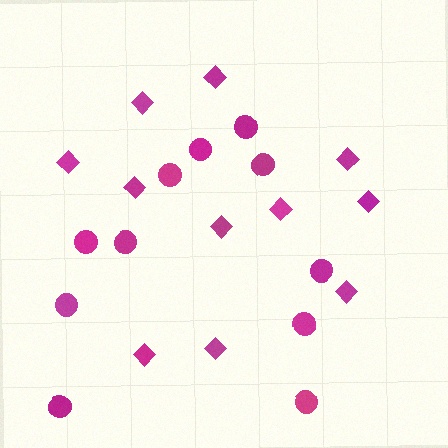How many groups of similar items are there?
There are 2 groups: one group of diamonds (11) and one group of circles (11).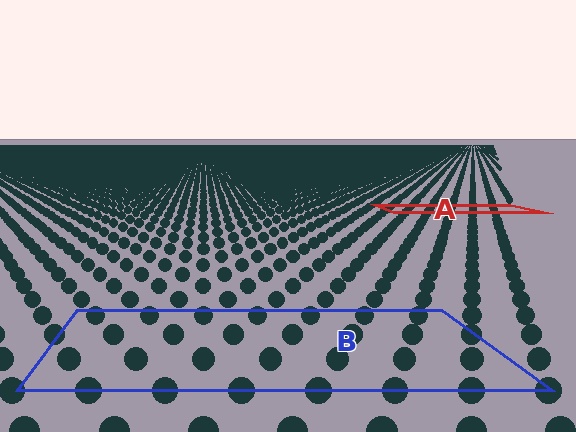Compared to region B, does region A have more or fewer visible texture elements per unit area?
Region A has more texture elements per unit area — they are packed more densely because it is farther away.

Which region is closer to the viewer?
Region B is closer. The texture elements there are larger and more spread out.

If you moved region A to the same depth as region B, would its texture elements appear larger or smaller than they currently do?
They would appear larger. At a closer depth, the same texture elements are projected at a bigger on-screen size.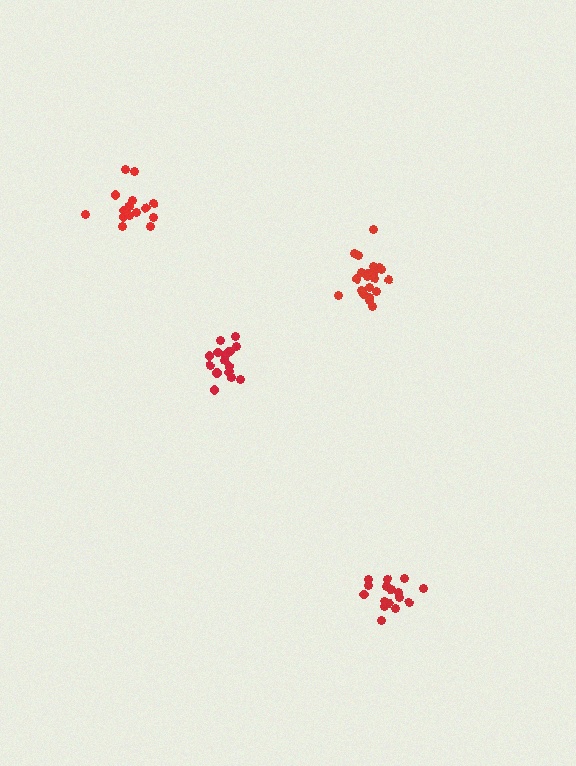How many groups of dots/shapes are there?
There are 4 groups.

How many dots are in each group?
Group 1: 16 dots, Group 2: 15 dots, Group 3: 21 dots, Group 4: 16 dots (68 total).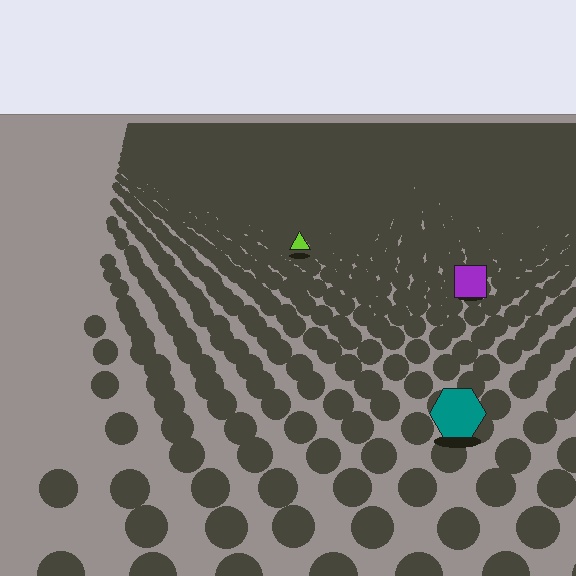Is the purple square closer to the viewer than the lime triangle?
Yes. The purple square is closer — you can tell from the texture gradient: the ground texture is coarser near it.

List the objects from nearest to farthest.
From nearest to farthest: the teal hexagon, the purple square, the lime triangle.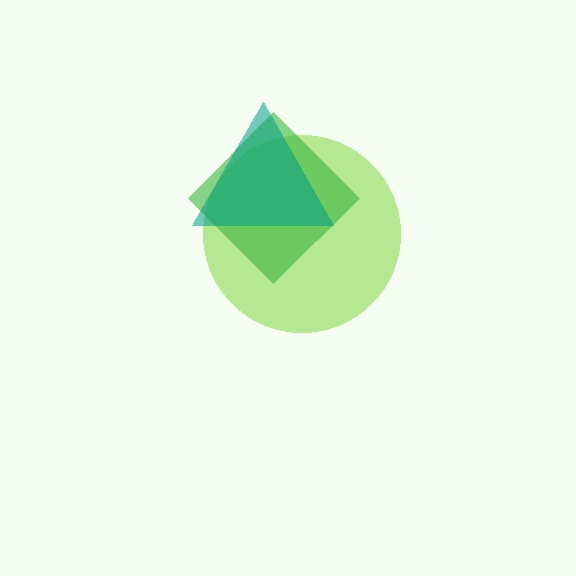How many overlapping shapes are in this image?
There are 3 overlapping shapes in the image.